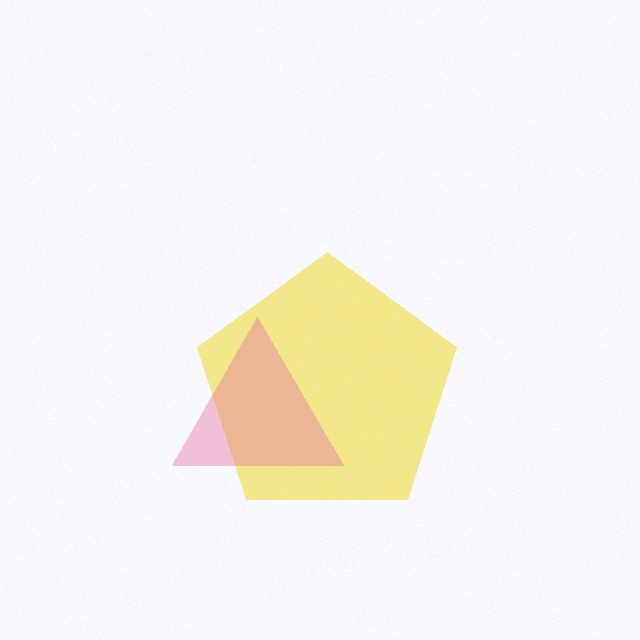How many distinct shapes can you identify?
There are 2 distinct shapes: a yellow pentagon, a pink triangle.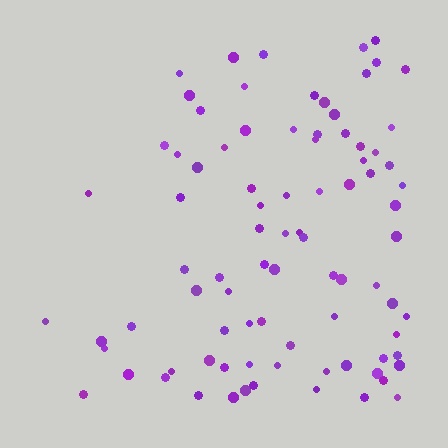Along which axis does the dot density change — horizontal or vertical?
Horizontal.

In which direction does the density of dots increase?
From left to right, with the right side densest.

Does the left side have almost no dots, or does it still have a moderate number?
Still a moderate number, just noticeably fewer than the right.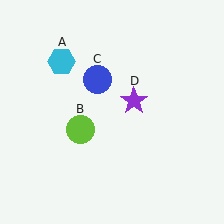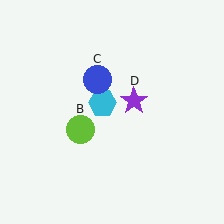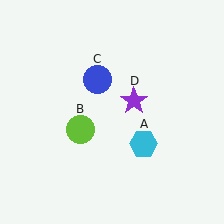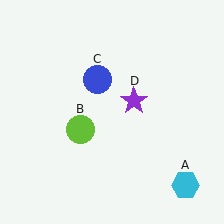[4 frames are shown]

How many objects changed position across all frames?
1 object changed position: cyan hexagon (object A).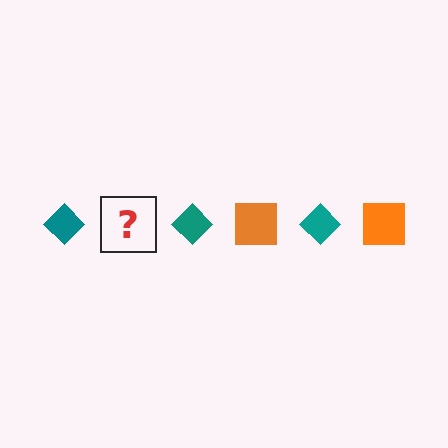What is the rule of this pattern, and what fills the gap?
The rule is that the pattern alternates between teal diamond and orange square. The gap should be filled with an orange square.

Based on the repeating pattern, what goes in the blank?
The blank should be an orange square.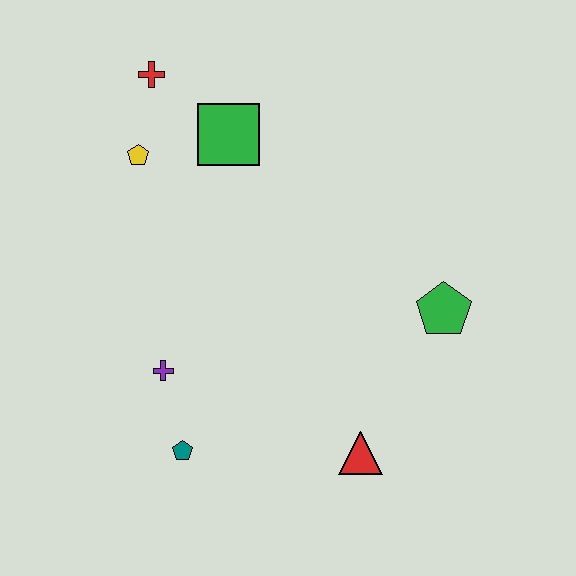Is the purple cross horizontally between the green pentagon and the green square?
No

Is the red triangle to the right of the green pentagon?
No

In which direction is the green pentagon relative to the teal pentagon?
The green pentagon is to the right of the teal pentagon.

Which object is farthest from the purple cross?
The red cross is farthest from the purple cross.